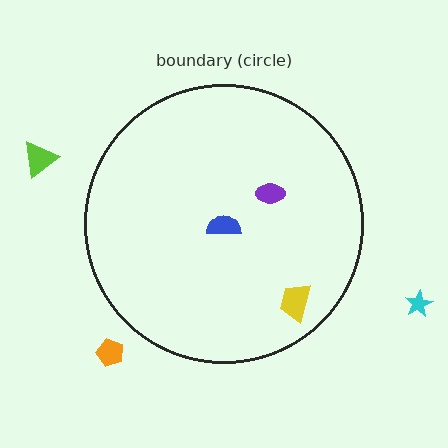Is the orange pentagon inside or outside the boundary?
Outside.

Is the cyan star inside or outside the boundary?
Outside.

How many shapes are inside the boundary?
3 inside, 3 outside.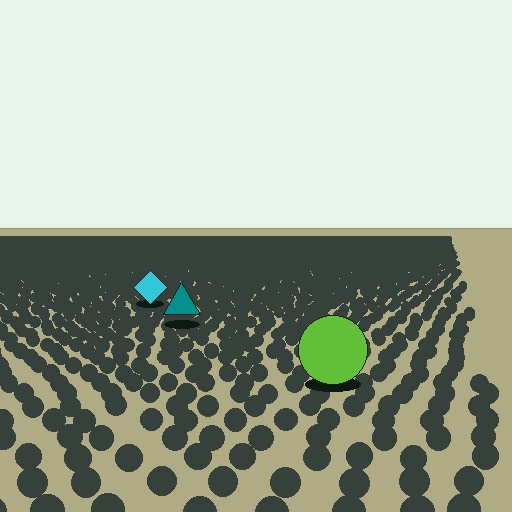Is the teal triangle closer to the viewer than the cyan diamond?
Yes. The teal triangle is closer — you can tell from the texture gradient: the ground texture is coarser near it.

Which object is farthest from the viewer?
The cyan diamond is farthest from the viewer. It appears smaller and the ground texture around it is denser.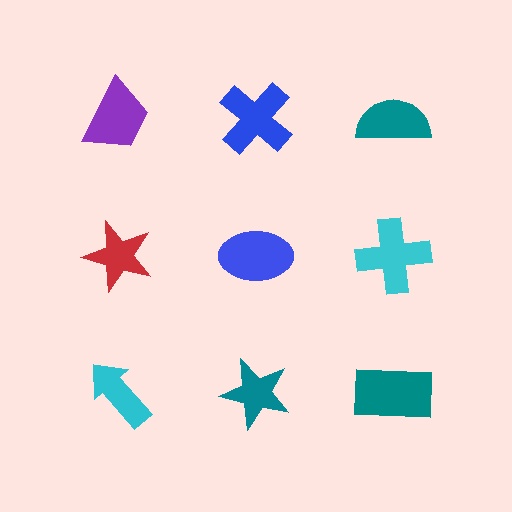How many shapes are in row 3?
3 shapes.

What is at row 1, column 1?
A purple trapezoid.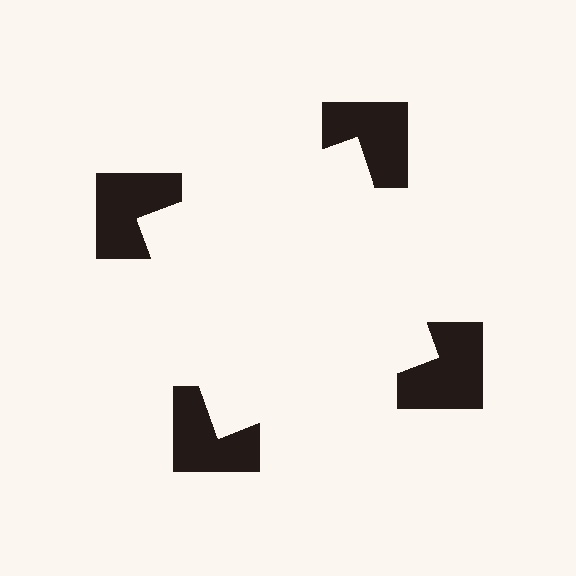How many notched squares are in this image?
There are 4 — one at each vertex of the illusory square.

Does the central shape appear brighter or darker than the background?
It typically appears slightly brighter than the background, even though no actual brightness change is drawn.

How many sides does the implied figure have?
4 sides.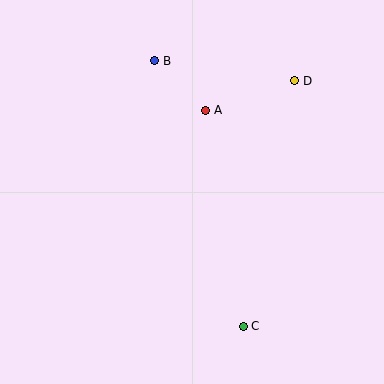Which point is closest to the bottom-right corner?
Point C is closest to the bottom-right corner.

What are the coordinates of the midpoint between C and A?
The midpoint between C and A is at (225, 218).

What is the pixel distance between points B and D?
The distance between B and D is 141 pixels.